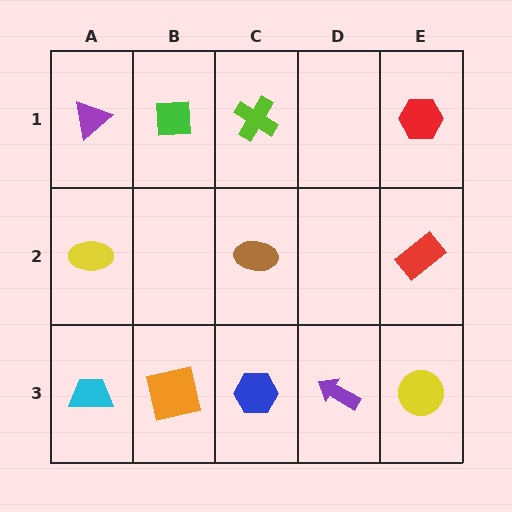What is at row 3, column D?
A purple arrow.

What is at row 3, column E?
A yellow circle.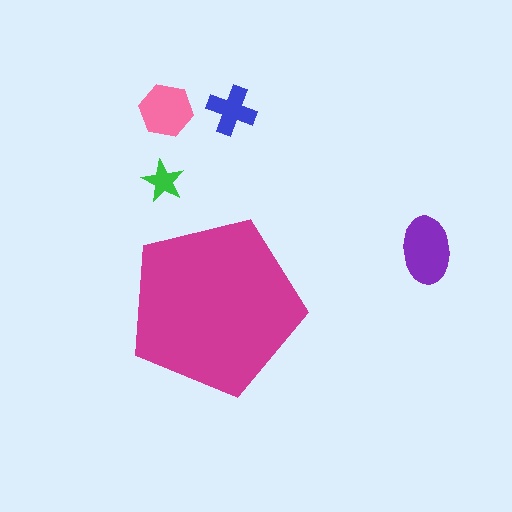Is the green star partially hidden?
No, the green star is fully visible.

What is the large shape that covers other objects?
A magenta pentagon.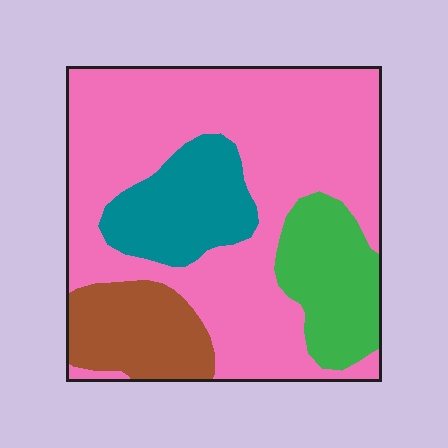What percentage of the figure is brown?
Brown takes up about one eighth (1/8) of the figure.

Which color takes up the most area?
Pink, at roughly 60%.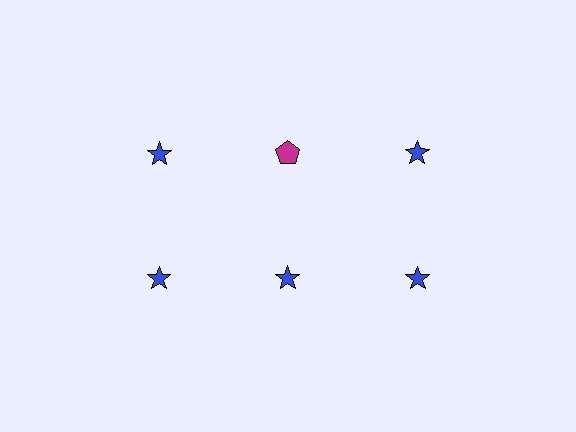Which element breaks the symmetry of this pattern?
The magenta pentagon in the top row, second from left column breaks the symmetry. All other shapes are blue stars.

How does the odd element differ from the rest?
It differs in both color (magenta instead of blue) and shape (pentagon instead of star).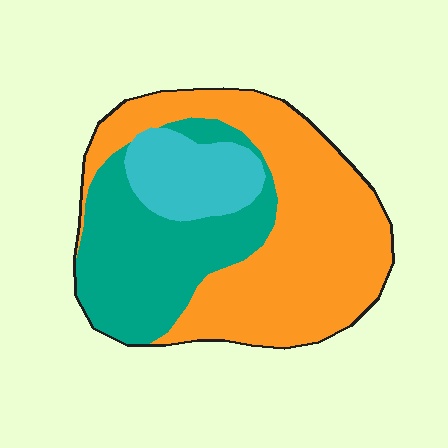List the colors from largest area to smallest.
From largest to smallest: orange, teal, cyan.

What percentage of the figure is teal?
Teal covers 32% of the figure.